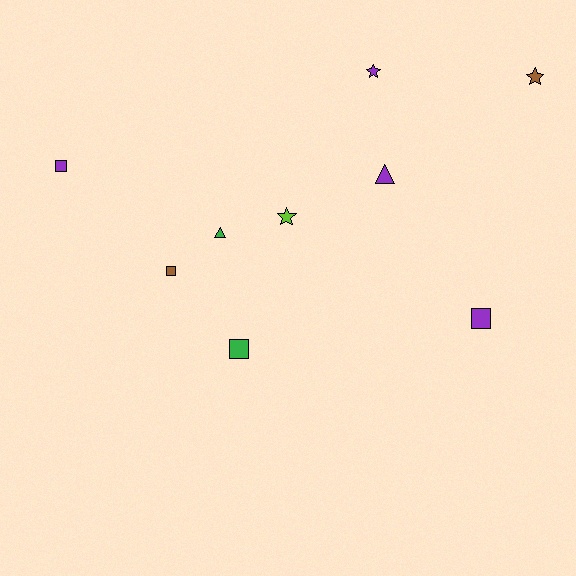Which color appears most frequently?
Purple, with 4 objects.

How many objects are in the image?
There are 9 objects.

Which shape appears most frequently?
Square, with 4 objects.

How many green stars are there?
There are no green stars.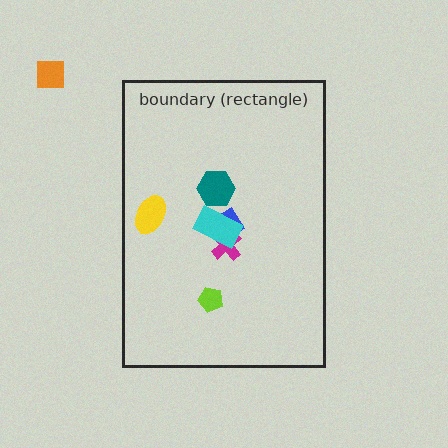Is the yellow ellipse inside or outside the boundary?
Inside.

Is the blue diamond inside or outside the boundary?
Inside.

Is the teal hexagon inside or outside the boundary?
Inside.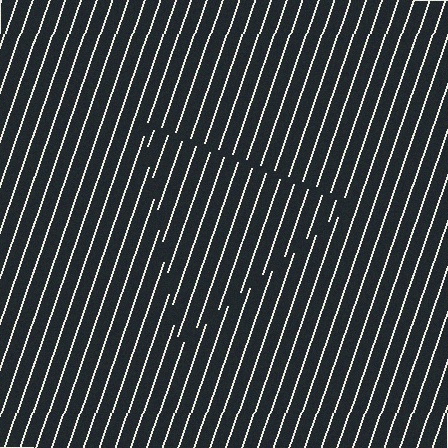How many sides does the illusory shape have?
3 sides — the line-ends trace a triangle.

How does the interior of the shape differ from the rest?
The interior of the shape contains the same grating, shifted by half a period — the contour is defined by the phase discontinuity where line-ends from the inner and outer gratings abut.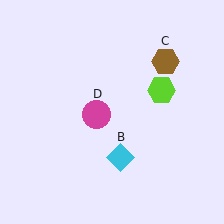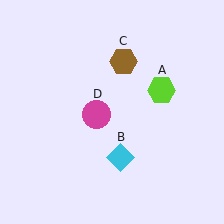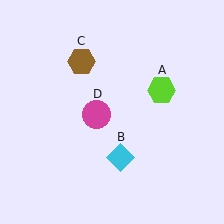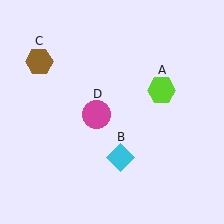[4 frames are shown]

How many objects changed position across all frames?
1 object changed position: brown hexagon (object C).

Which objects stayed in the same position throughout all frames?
Lime hexagon (object A) and cyan diamond (object B) and magenta circle (object D) remained stationary.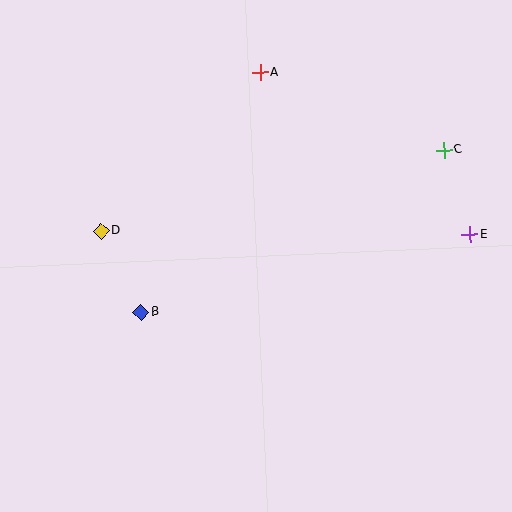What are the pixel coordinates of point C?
Point C is at (444, 150).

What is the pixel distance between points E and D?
The distance between E and D is 369 pixels.